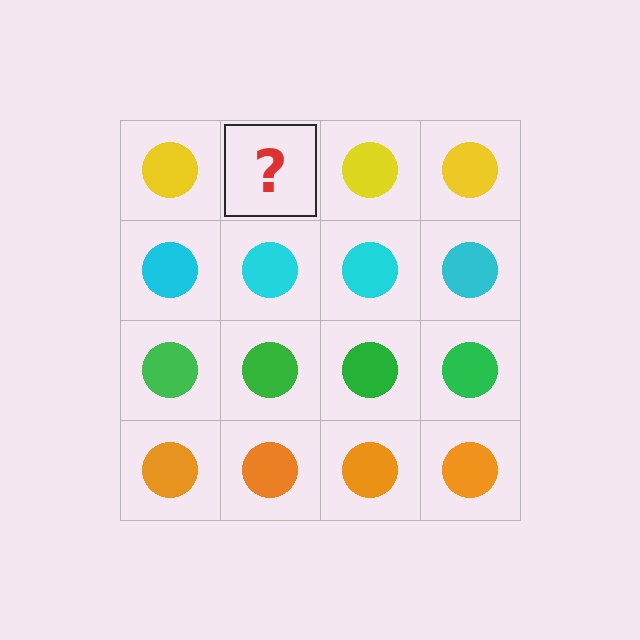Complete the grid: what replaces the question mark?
The question mark should be replaced with a yellow circle.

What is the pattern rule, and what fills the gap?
The rule is that each row has a consistent color. The gap should be filled with a yellow circle.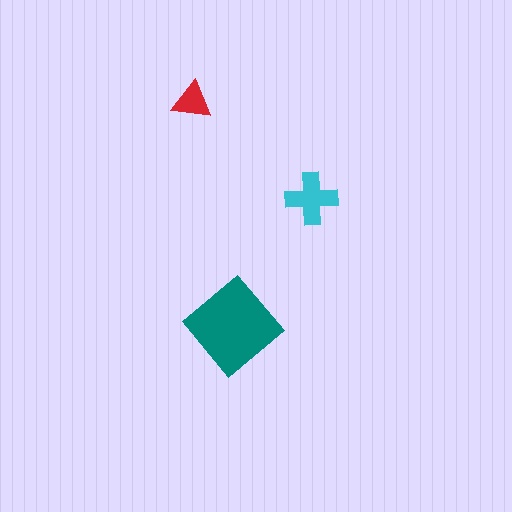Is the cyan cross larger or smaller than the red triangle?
Larger.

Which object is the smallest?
The red triangle.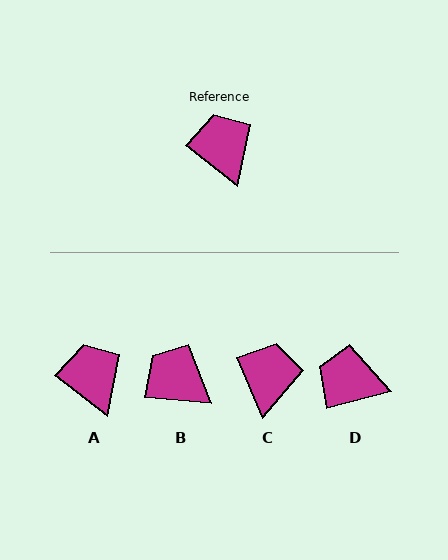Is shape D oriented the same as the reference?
No, it is off by about 53 degrees.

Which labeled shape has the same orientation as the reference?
A.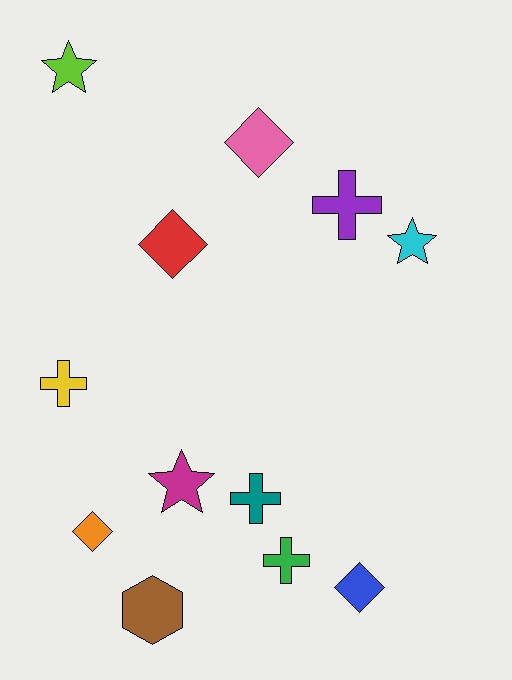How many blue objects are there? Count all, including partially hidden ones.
There is 1 blue object.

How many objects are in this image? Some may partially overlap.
There are 12 objects.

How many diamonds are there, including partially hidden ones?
There are 4 diamonds.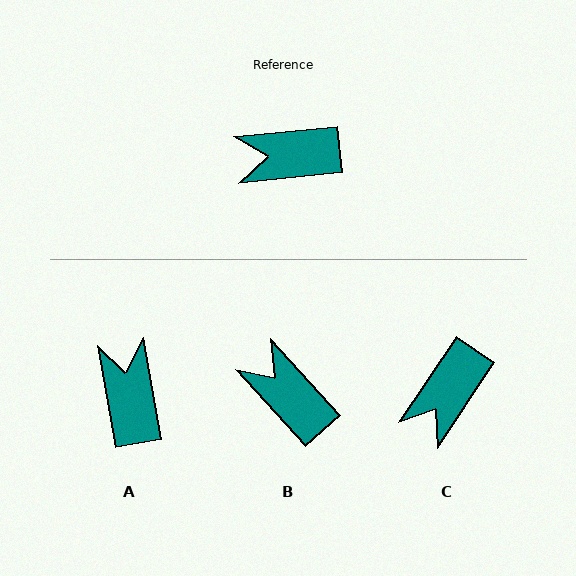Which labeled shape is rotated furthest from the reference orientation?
A, about 86 degrees away.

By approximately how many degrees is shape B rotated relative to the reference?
Approximately 54 degrees clockwise.